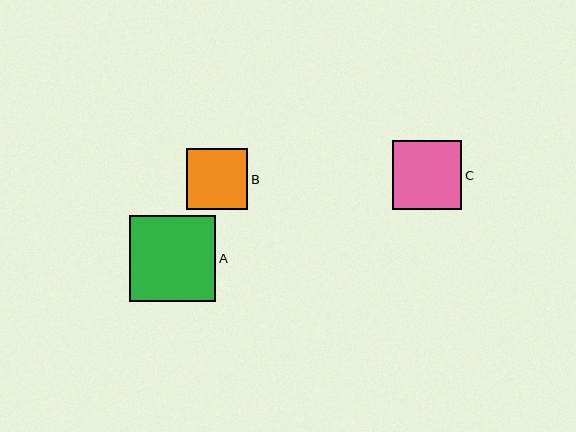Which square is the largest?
Square A is the largest with a size of approximately 86 pixels.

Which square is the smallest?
Square B is the smallest with a size of approximately 61 pixels.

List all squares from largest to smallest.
From largest to smallest: A, C, B.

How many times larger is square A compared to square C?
Square A is approximately 1.2 times the size of square C.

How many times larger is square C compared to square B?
Square C is approximately 1.1 times the size of square B.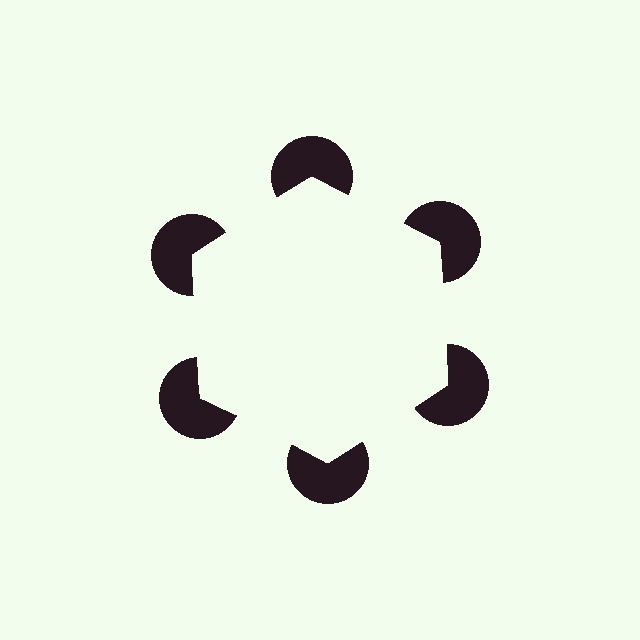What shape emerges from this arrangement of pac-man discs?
An illusory hexagon — its edges are inferred from the aligned wedge cuts in the pac-man discs, not physically drawn.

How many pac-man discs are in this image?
There are 6 — one at each vertex of the illusory hexagon.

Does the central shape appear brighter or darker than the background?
It typically appears slightly brighter than the background, even though no actual brightness change is drawn.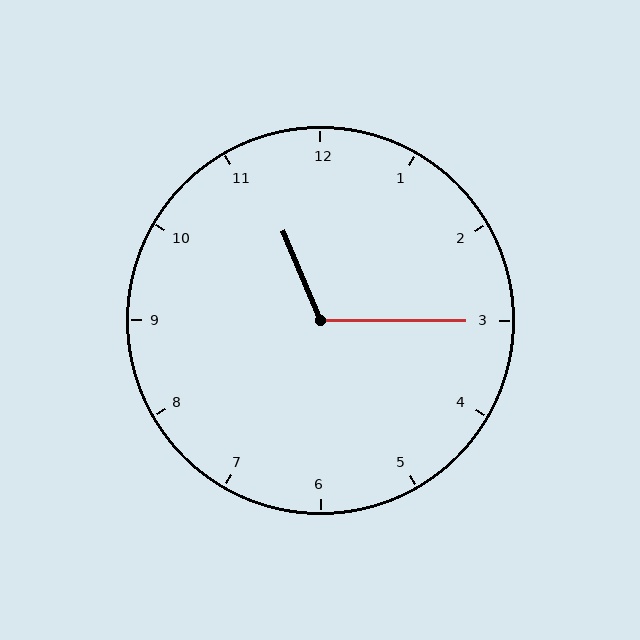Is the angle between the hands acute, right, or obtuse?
It is obtuse.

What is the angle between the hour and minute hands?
Approximately 112 degrees.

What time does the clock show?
11:15.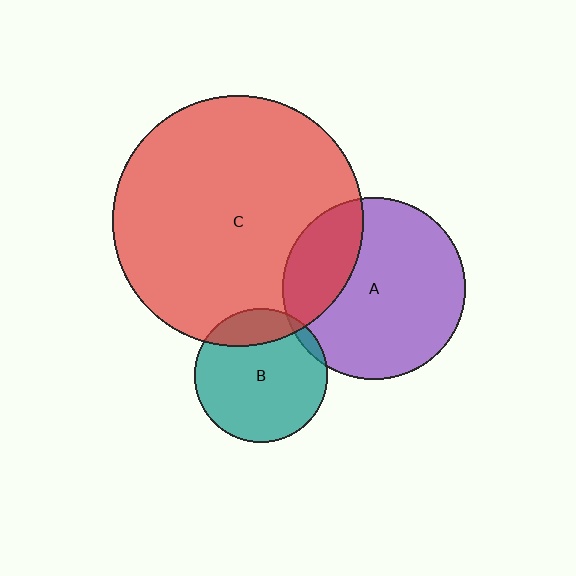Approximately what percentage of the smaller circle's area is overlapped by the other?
Approximately 20%.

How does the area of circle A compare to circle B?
Approximately 1.9 times.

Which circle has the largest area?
Circle C (red).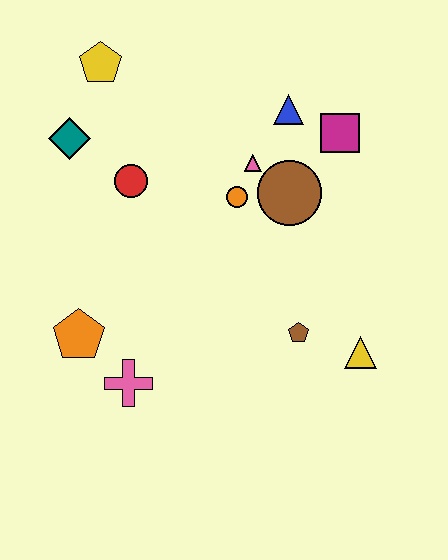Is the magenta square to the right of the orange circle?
Yes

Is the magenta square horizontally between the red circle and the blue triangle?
No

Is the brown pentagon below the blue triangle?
Yes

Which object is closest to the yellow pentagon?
The teal diamond is closest to the yellow pentagon.